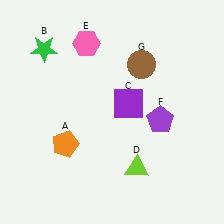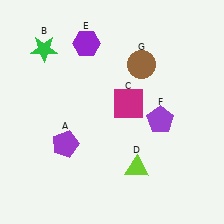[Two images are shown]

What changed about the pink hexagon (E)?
In Image 1, E is pink. In Image 2, it changed to purple.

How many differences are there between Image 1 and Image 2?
There are 3 differences between the two images.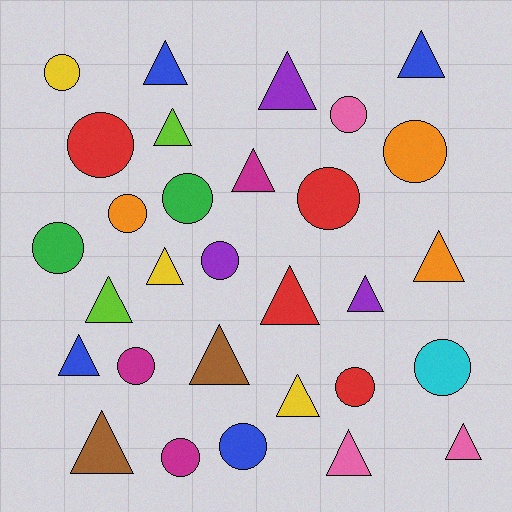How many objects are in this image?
There are 30 objects.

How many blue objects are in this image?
There are 4 blue objects.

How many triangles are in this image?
There are 16 triangles.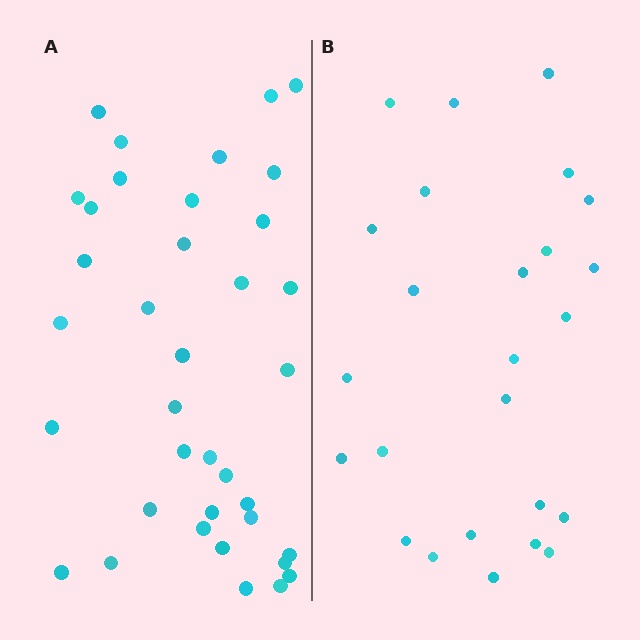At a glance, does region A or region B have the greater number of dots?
Region A (the left region) has more dots.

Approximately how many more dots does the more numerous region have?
Region A has roughly 12 or so more dots than region B.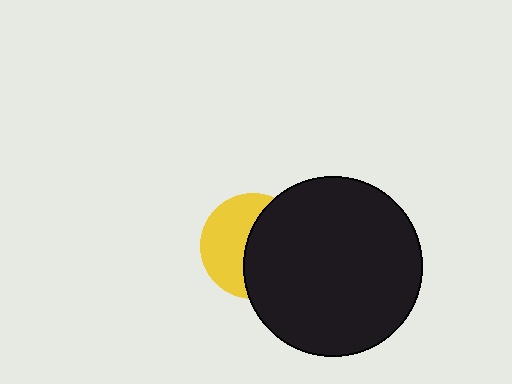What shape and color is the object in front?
The object in front is a black circle.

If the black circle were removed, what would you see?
You would see the complete yellow circle.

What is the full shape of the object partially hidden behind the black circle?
The partially hidden object is a yellow circle.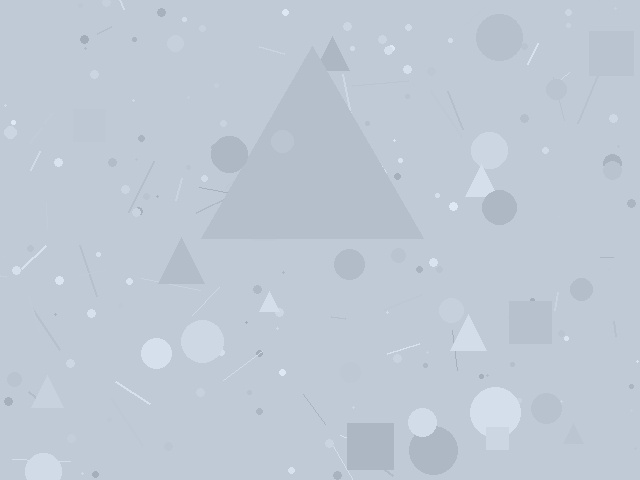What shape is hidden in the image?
A triangle is hidden in the image.